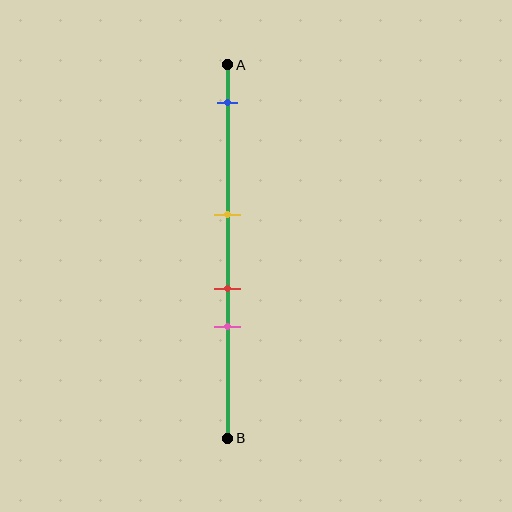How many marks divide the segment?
There are 4 marks dividing the segment.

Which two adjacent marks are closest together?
The red and pink marks are the closest adjacent pair.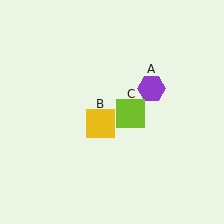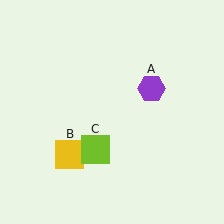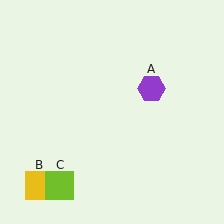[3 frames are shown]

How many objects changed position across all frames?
2 objects changed position: yellow square (object B), lime square (object C).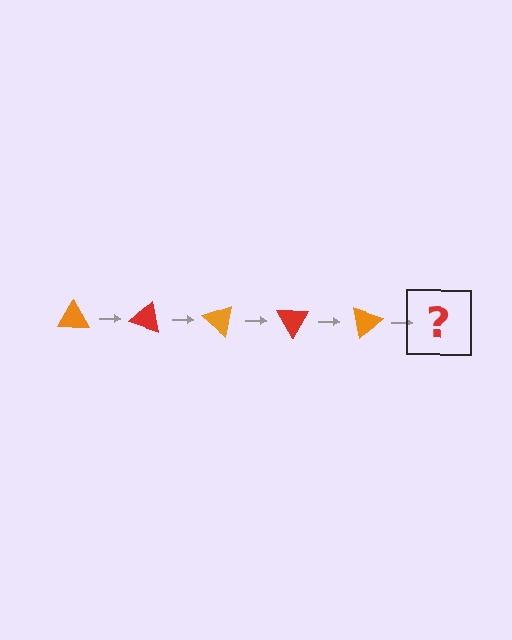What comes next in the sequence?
The next element should be a red triangle, rotated 100 degrees from the start.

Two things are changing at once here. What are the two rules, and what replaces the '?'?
The two rules are that it rotates 20 degrees each step and the color cycles through orange and red. The '?' should be a red triangle, rotated 100 degrees from the start.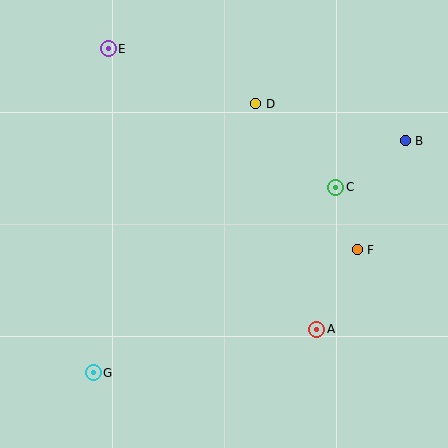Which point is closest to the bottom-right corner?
Point A is closest to the bottom-right corner.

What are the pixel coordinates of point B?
Point B is at (405, 141).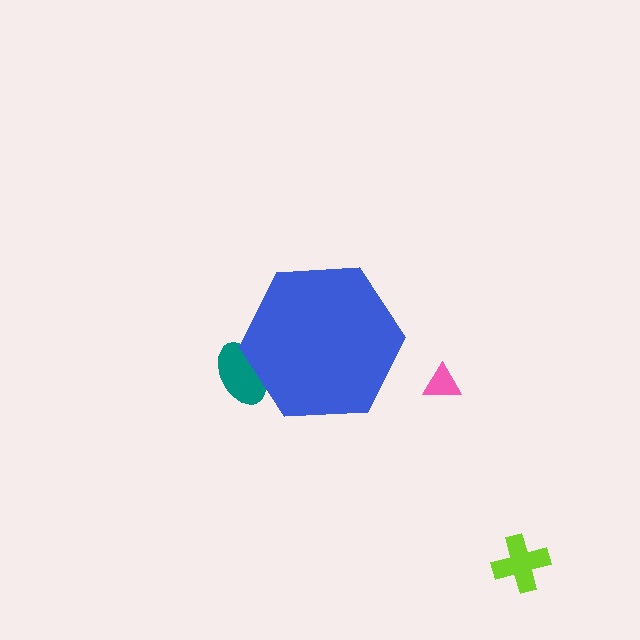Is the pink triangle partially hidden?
No, the pink triangle is fully visible.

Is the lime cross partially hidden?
No, the lime cross is fully visible.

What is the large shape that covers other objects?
A blue hexagon.